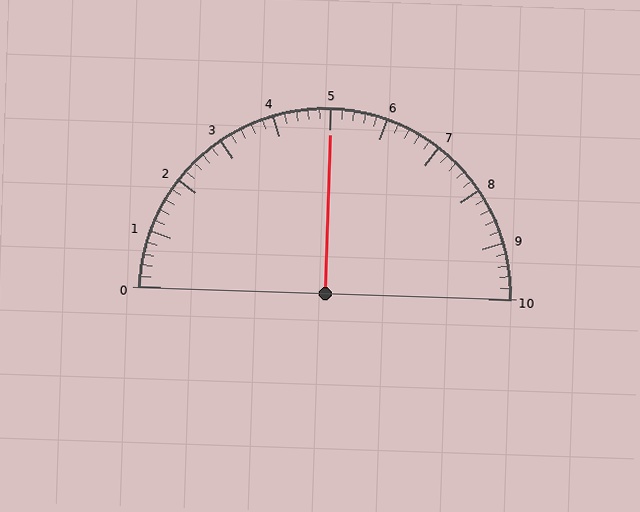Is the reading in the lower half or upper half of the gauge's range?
The reading is in the upper half of the range (0 to 10).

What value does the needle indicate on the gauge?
The needle indicates approximately 5.0.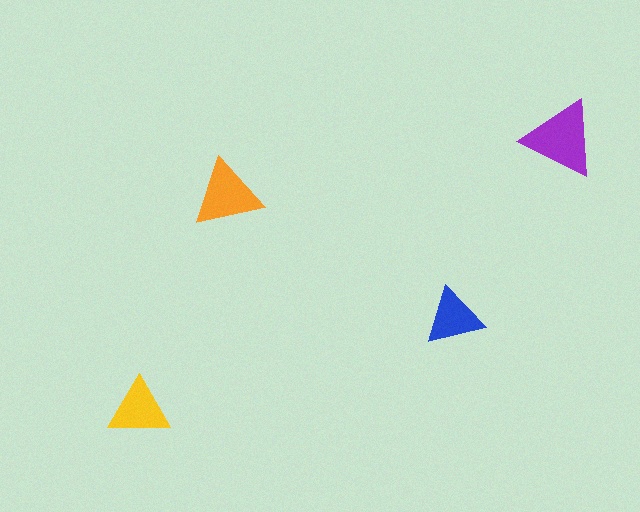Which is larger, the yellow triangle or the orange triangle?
The orange one.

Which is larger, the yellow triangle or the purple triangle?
The purple one.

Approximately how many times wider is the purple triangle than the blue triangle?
About 1.5 times wider.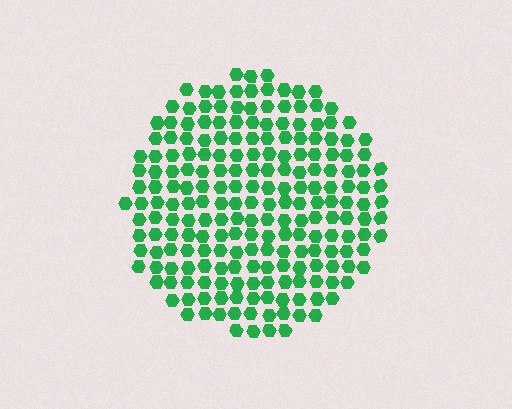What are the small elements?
The small elements are hexagons.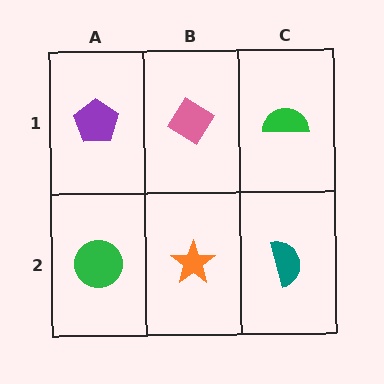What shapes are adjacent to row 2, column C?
A green semicircle (row 1, column C), an orange star (row 2, column B).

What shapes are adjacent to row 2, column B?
A pink diamond (row 1, column B), a green circle (row 2, column A), a teal semicircle (row 2, column C).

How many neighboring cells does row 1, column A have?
2.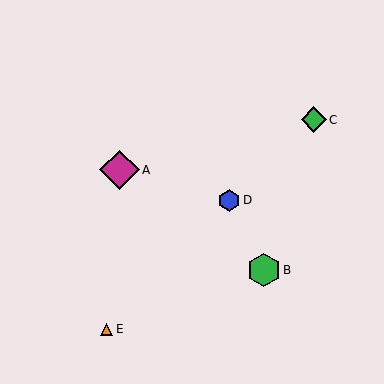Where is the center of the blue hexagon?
The center of the blue hexagon is at (229, 201).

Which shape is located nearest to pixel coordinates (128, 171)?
The magenta diamond (labeled A) at (119, 170) is nearest to that location.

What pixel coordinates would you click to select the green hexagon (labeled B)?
Click at (264, 270) to select the green hexagon B.